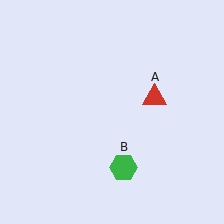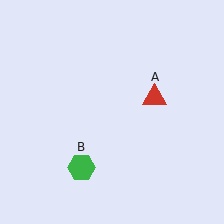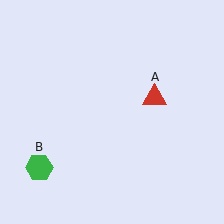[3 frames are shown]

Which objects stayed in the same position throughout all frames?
Red triangle (object A) remained stationary.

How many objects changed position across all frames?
1 object changed position: green hexagon (object B).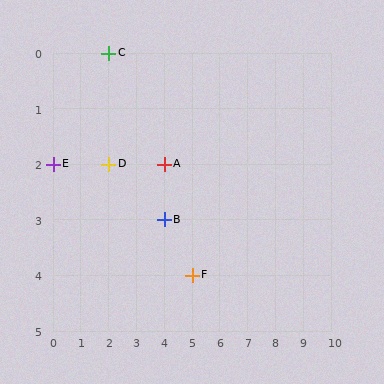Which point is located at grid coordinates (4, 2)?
Point A is at (4, 2).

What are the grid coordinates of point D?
Point D is at grid coordinates (2, 2).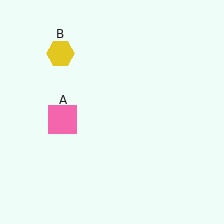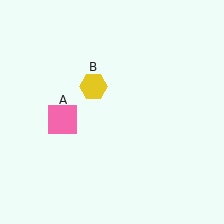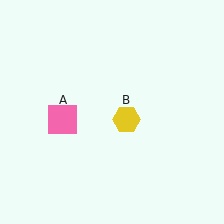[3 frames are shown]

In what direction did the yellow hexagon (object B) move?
The yellow hexagon (object B) moved down and to the right.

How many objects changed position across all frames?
1 object changed position: yellow hexagon (object B).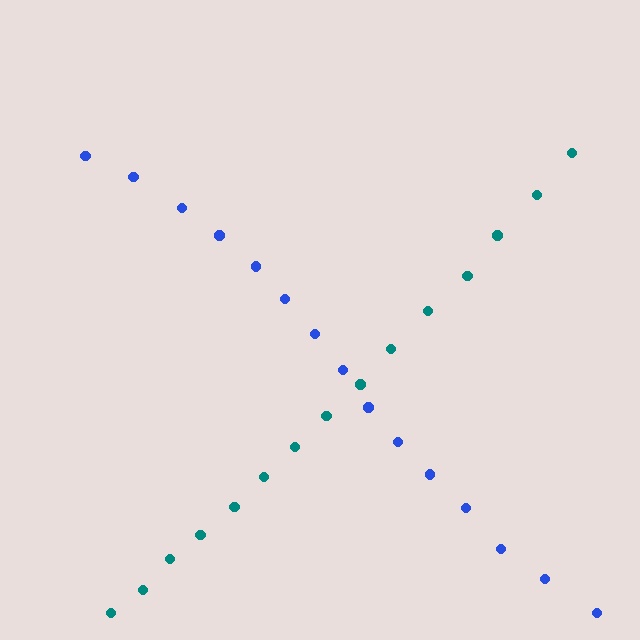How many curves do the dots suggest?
There are 2 distinct paths.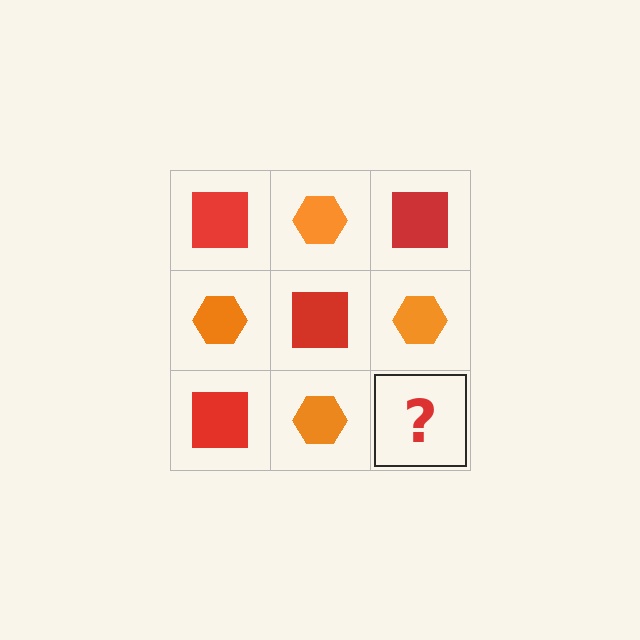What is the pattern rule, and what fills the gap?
The rule is that it alternates red square and orange hexagon in a checkerboard pattern. The gap should be filled with a red square.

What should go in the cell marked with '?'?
The missing cell should contain a red square.